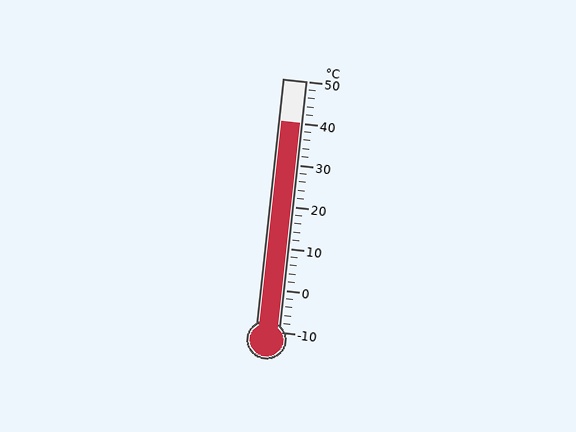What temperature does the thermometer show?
The thermometer shows approximately 40°C.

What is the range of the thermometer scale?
The thermometer scale ranges from -10°C to 50°C.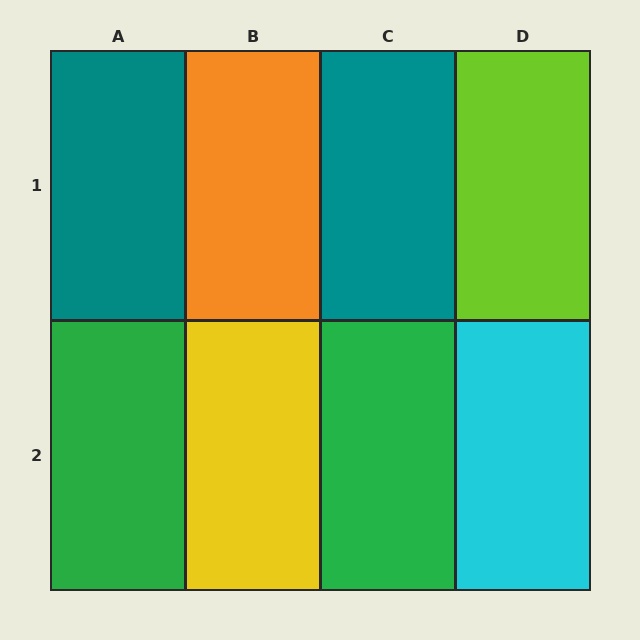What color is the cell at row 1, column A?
Teal.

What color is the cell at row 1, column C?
Teal.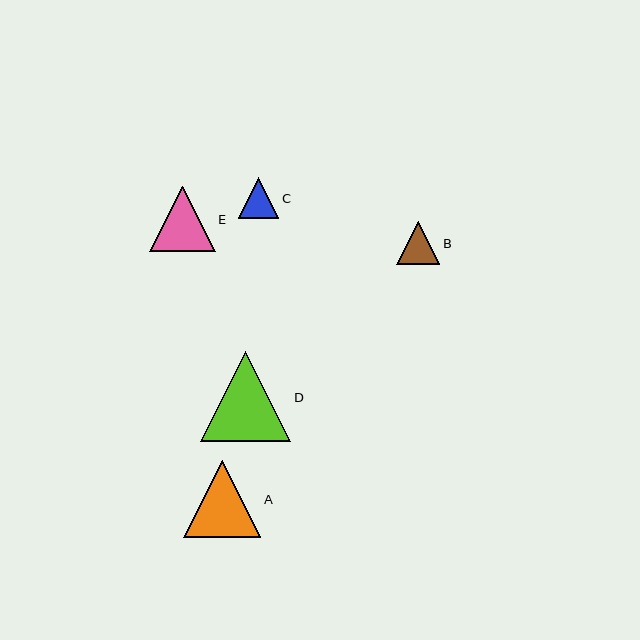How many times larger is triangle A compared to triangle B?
Triangle A is approximately 1.8 times the size of triangle B.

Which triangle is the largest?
Triangle D is the largest with a size of approximately 90 pixels.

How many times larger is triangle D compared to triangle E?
Triangle D is approximately 1.4 times the size of triangle E.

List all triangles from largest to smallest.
From largest to smallest: D, A, E, B, C.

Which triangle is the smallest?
Triangle C is the smallest with a size of approximately 40 pixels.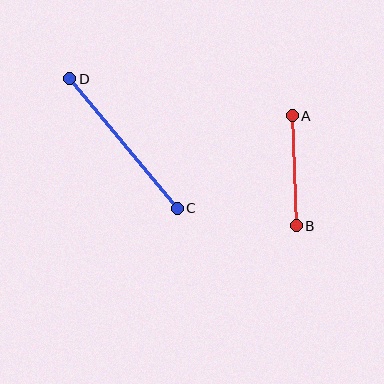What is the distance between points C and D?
The distance is approximately 168 pixels.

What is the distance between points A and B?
The distance is approximately 110 pixels.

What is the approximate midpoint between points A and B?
The midpoint is at approximately (294, 171) pixels.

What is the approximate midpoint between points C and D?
The midpoint is at approximately (123, 143) pixels.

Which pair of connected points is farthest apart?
Points C and D are farthest apart.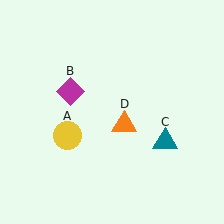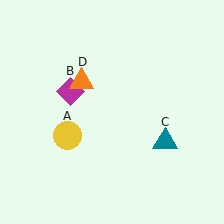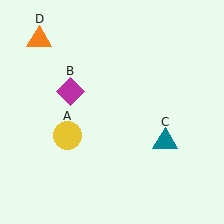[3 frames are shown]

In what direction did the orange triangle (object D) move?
The orange triangle (object D) moved up and to the left.